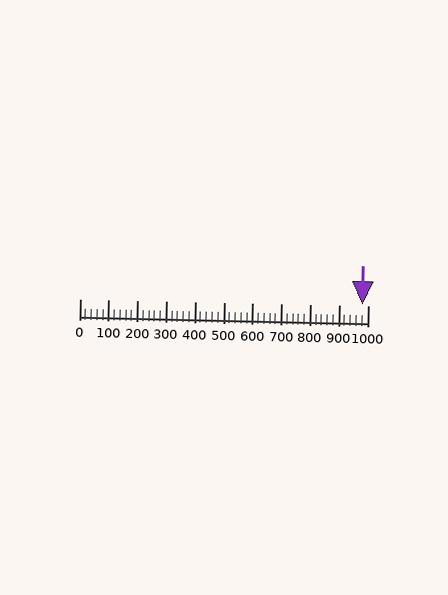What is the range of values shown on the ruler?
The ruler shows values from 0 to 1000.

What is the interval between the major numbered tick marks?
The major tick marks are spaced 100 units apart.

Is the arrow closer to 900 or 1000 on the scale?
The arrow is closer to 1000.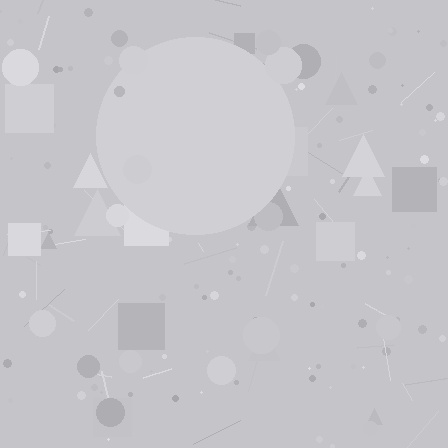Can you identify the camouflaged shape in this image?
The camouflaged shape is a circle.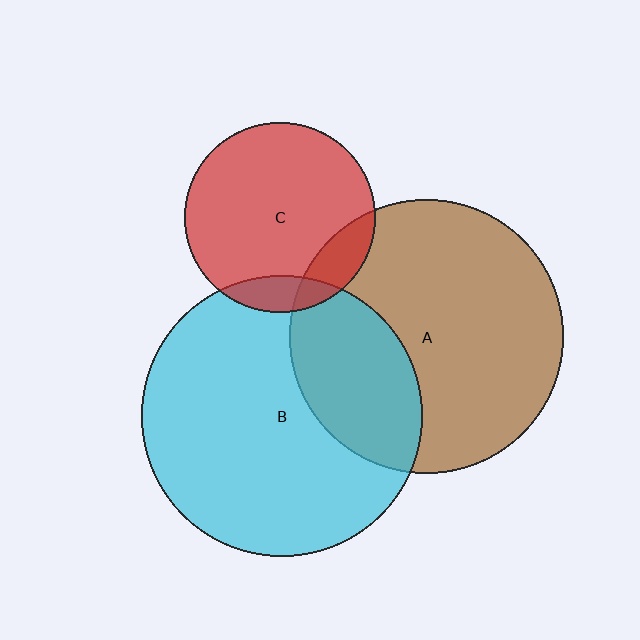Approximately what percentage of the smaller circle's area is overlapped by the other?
Approximately 30%.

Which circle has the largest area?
Circle B (cyan).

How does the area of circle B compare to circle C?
Approximately 2.2 times.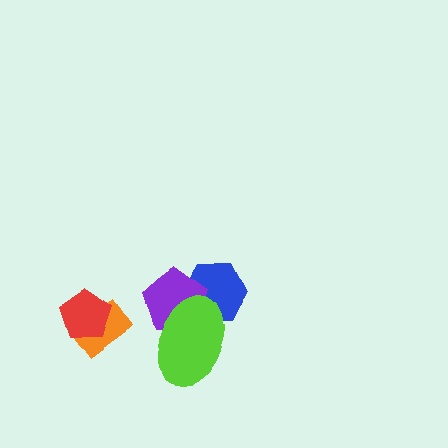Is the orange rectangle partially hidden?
Yes, it is partially covered by another shape.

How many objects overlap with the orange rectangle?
1 object overlaps with the orange rectangle.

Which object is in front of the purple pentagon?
The lime ellipse is in front of the purple pentagon.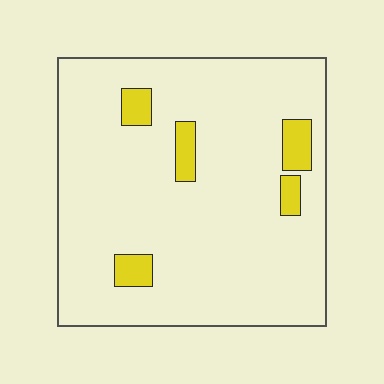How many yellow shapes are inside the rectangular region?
5.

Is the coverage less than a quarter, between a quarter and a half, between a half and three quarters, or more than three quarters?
Less than a quarter.